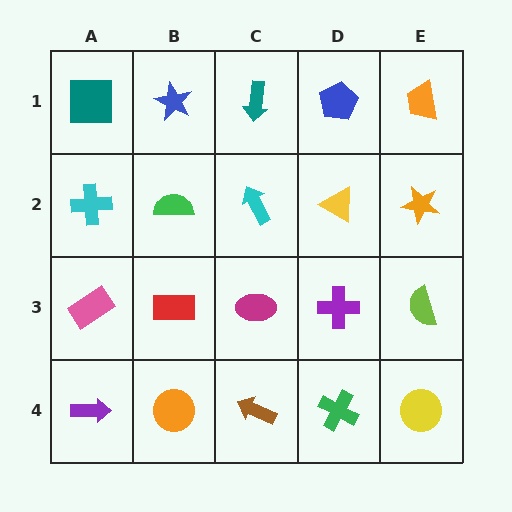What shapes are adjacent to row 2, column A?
A teal square (row 1, column A), a pink rectangle (row 3, column A), a green semicircle (row 2, column B).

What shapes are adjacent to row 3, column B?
A green semicircle (row 2, column B), an orange circle (row 4, column B), a pink rectangle (row 3, column A), a magenta ellipse (row 3, column C).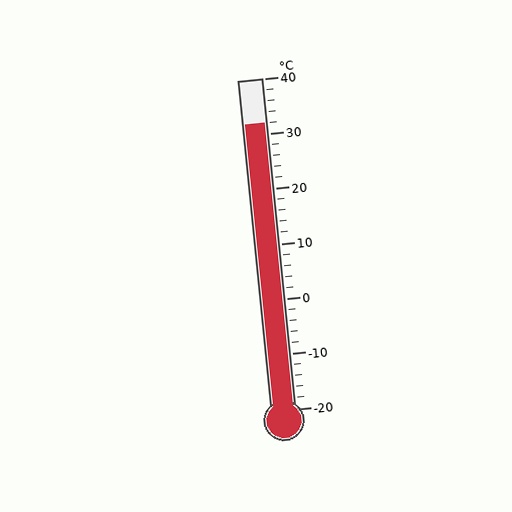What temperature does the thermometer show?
The thermometer shows approximately 32°C.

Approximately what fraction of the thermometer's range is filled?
The thermometer is filled to approximately 85% of its range.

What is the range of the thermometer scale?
The thermometer scale ranges from -20°C to 40°C.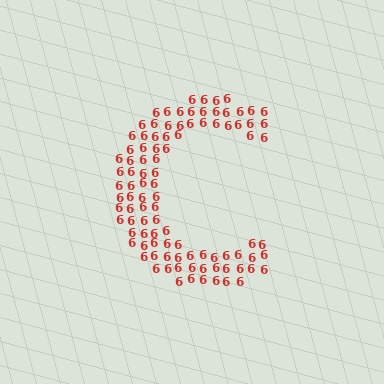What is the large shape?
The large shape is the letter C.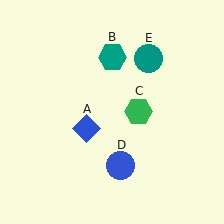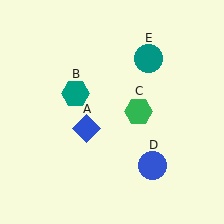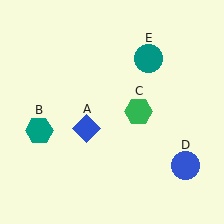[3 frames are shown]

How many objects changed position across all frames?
2 objects changed position: teal hexagon (object B), blue circle (object D).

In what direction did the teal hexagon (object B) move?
The teal hexagon (object B) moved down and to the left.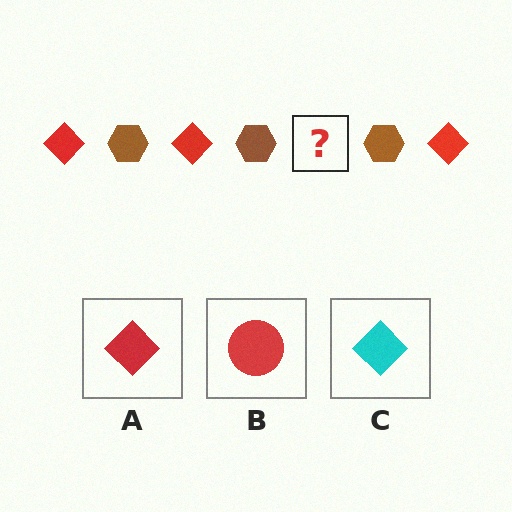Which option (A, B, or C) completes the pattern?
A.